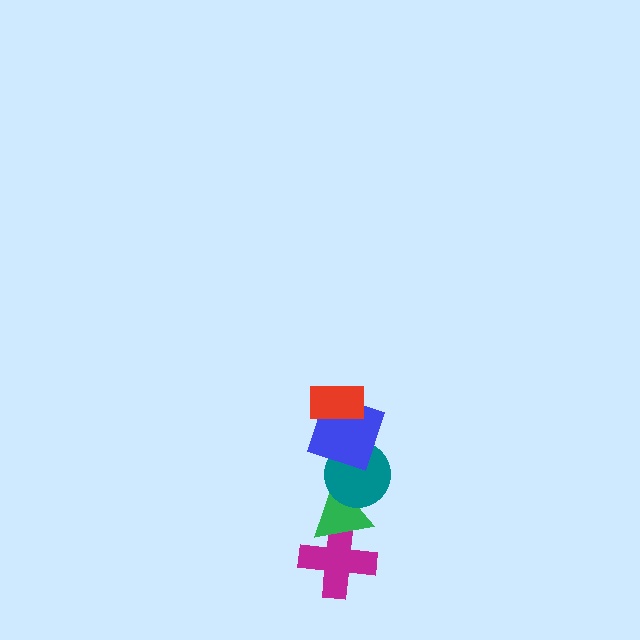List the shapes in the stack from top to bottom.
From top to bottom: the red rectangle, the blue square, the teal circle, the green triangle, the magenta cross.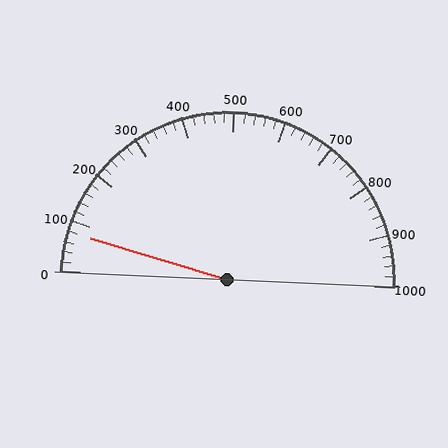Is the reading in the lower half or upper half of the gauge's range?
The reading is in the lower half of the range (0 to 1000).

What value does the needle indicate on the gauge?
The needle indicates approximately 80.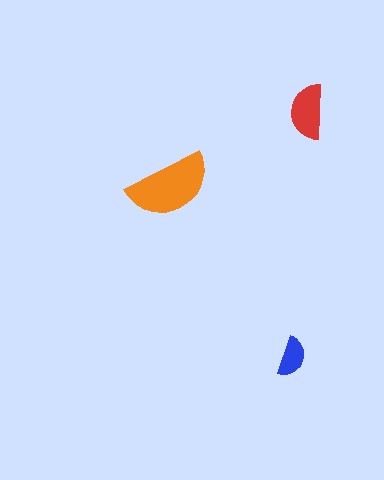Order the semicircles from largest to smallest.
the orange one, the red one, the blue one.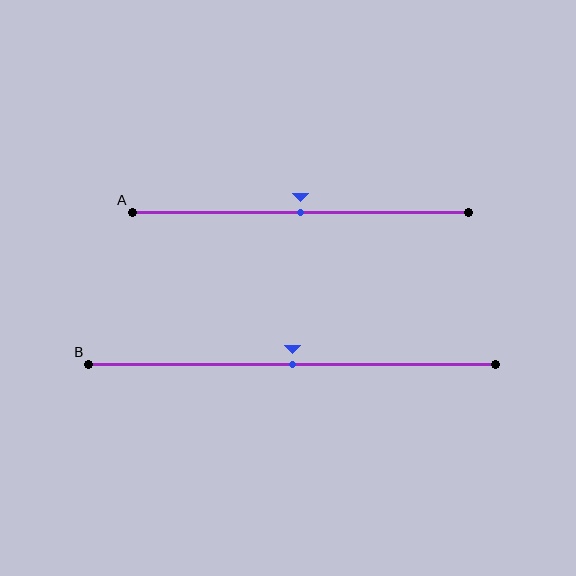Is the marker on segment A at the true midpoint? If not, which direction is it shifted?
Yes, the marker on segment A is at the true midpoint.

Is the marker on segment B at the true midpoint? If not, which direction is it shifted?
Yes, the marker on segment B is at the true midpoint.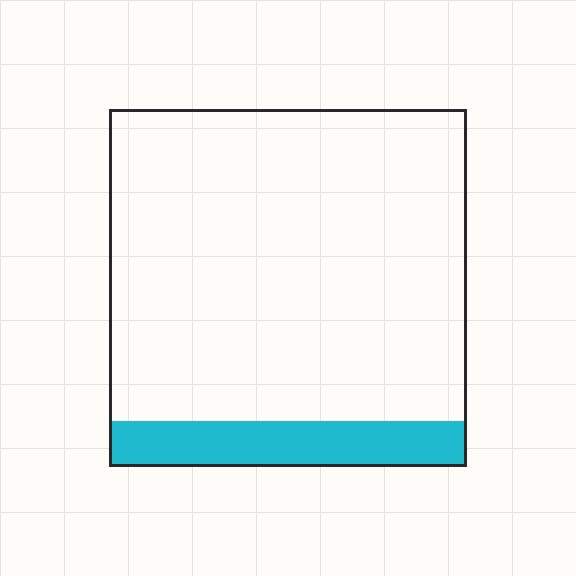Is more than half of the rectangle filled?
No.